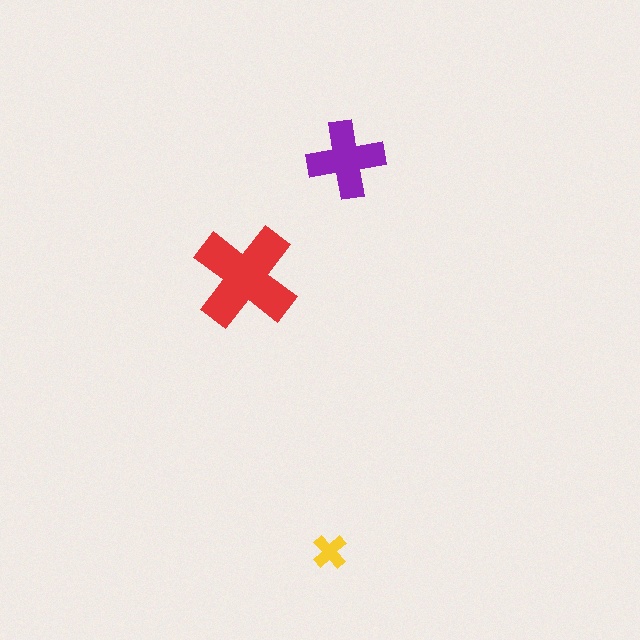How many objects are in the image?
There are 3 objects in the image.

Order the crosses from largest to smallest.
the red one, the purple one, the yellow one.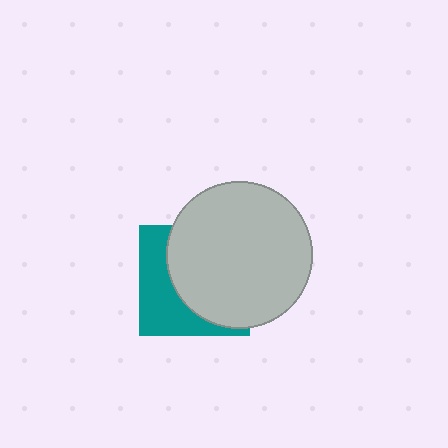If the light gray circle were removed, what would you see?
You would see the complete teal square.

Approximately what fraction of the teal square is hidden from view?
Roughly 61% of the teal square is hidden behind the light gray circle.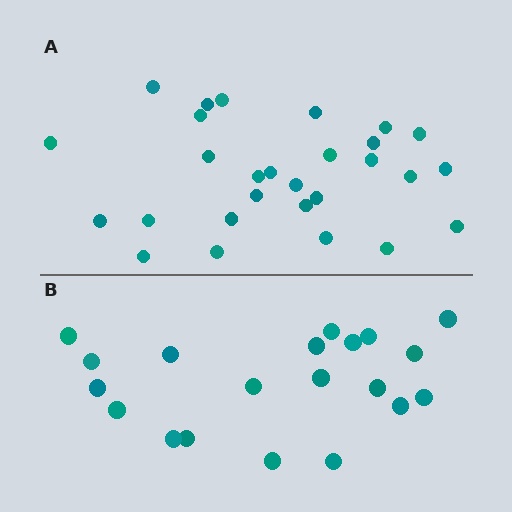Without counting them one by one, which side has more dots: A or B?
Region A (the top region) has more dots.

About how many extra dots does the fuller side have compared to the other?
Region A has roughly 8 or so more dots than region B.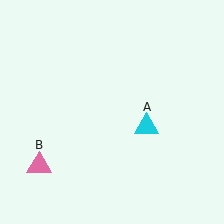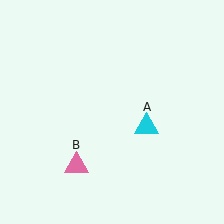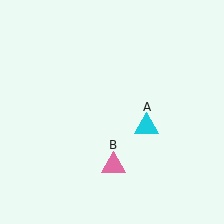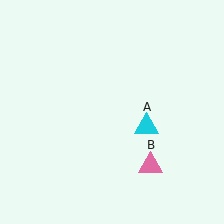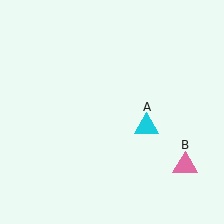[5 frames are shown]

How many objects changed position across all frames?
1 object changed position: pink triangle (object B).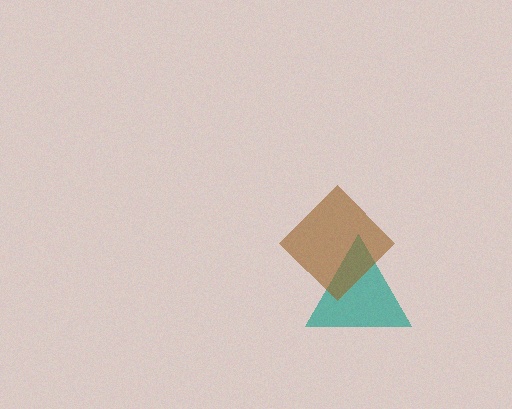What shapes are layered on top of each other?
The layered shapes are: a teal triangle, a brown diamond.